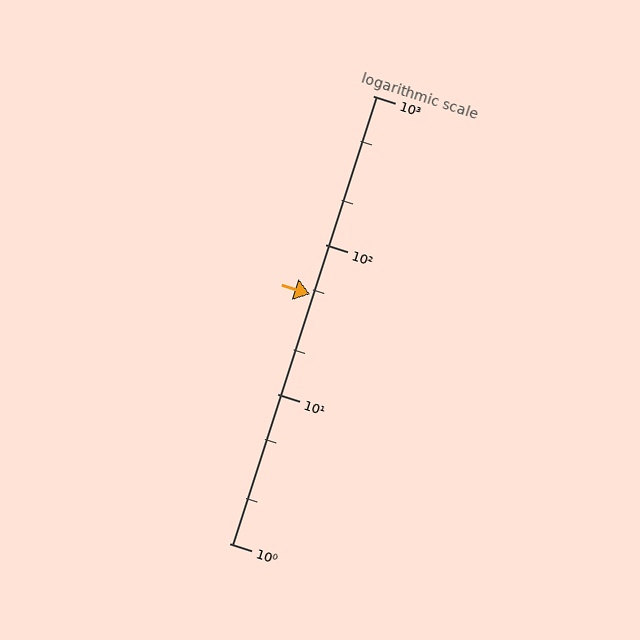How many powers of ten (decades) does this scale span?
The scale spans 3 decades, from 1 to 1000.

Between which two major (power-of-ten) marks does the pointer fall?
The pointer is between 10 and 100.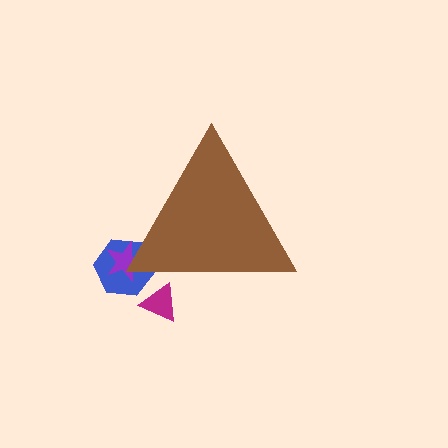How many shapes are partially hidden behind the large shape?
3 shapes are partially hidden.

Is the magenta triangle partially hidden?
Yes, the magenta triangle is partially hidden behind the brown triangle.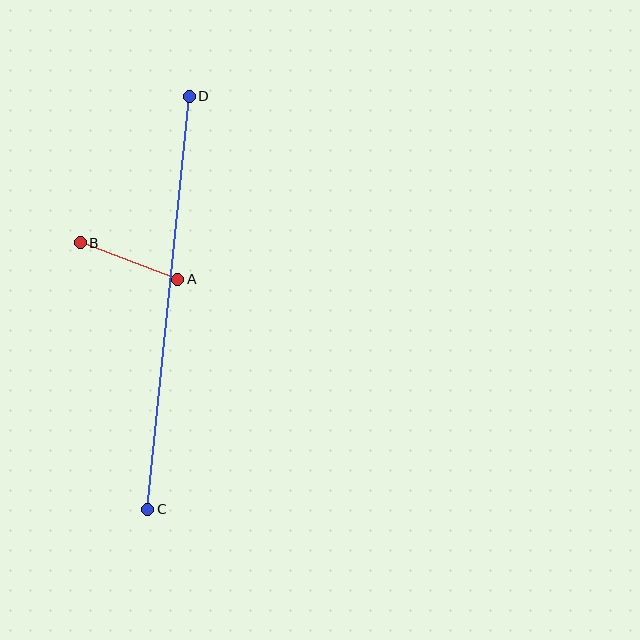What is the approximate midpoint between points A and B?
The midpoint is at approximately (129, 261) pixels.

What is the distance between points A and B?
The distance is approximately 104 pixels.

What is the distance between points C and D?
The distance is approximately 415 pixels.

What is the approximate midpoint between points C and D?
The midpoint is at approximately (168, 303) pixels.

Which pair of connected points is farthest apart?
Points C and D are farthest apart.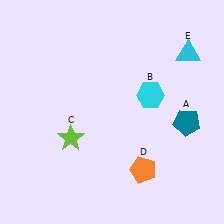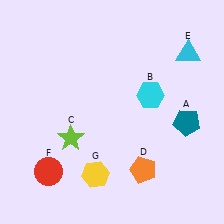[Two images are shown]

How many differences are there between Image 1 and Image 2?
There are 2 differences between the two images.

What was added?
A red circle (F), a yellow hexagon (G) were added in Image 2.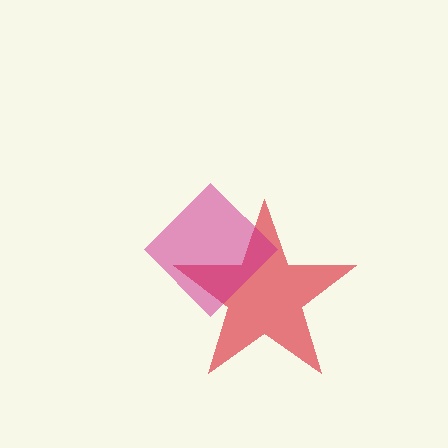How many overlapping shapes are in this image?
There are 2 overlapping shapes in the image.